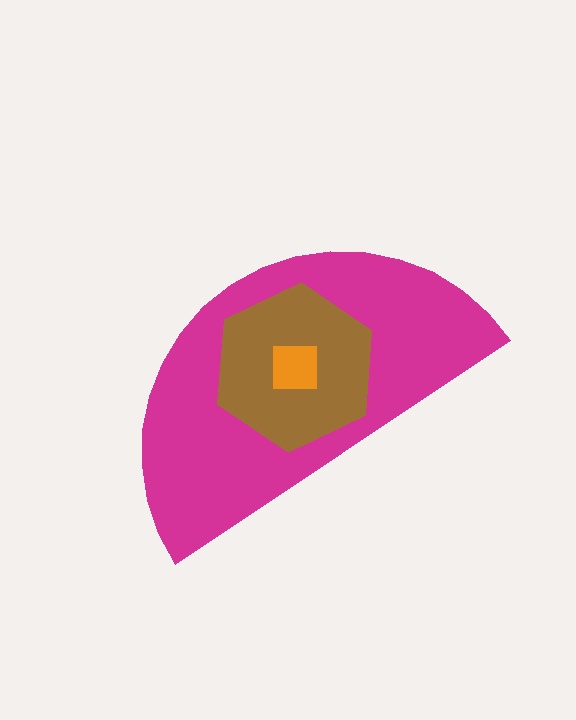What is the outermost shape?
The magenta semicircle.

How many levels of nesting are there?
3.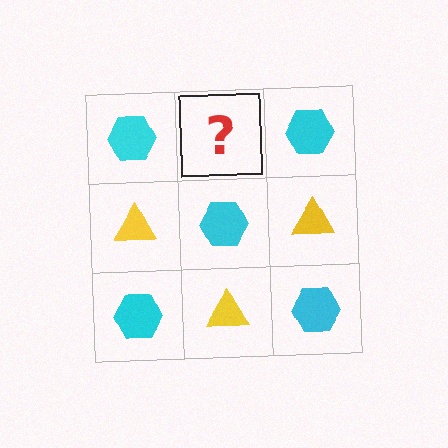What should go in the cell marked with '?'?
The missing cell should contain a yellow triangle.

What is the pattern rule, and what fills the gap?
The rule is that it alternates cyan hexagon and yellow triangle in a checkerboard pattern. The gap should be filled with a yellow triangle.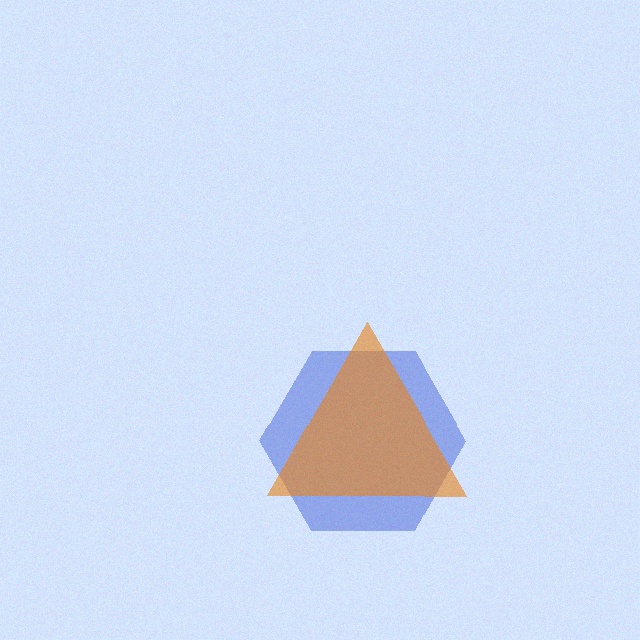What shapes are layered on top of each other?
The layered shapes are: a blue hexagon, an orange triangle.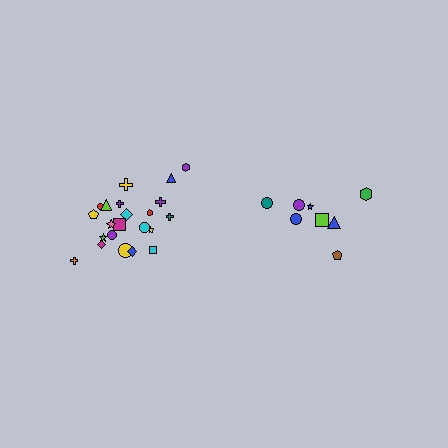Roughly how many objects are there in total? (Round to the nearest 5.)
Roughly 30 objects in total.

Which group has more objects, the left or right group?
The left group.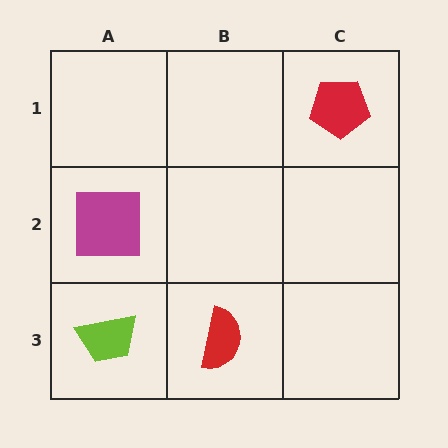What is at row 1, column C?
A red pentagon.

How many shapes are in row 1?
1 shape.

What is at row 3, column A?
A lime trapezoid.